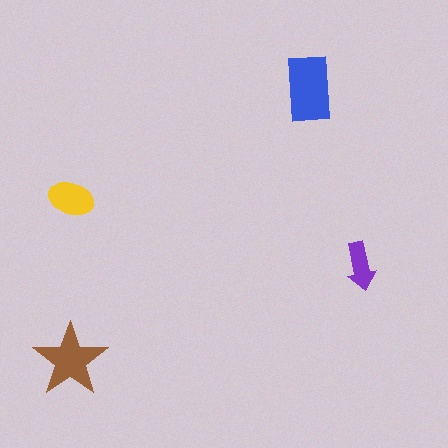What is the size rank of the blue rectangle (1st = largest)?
1st.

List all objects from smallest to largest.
The purple arrow, the yellow ellipse, the brown star, the blue rectangle.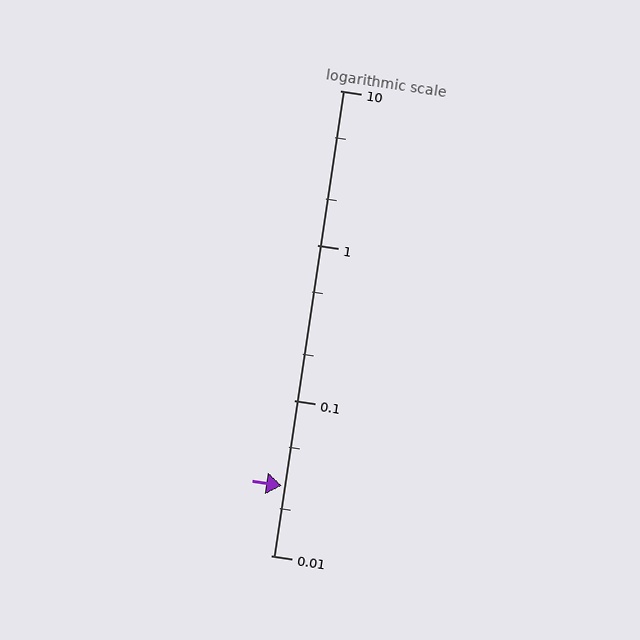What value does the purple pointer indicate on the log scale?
The pointer indicates approximately 0.028.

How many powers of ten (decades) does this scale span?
The scale spans 3 decades, from 0.01 to 10.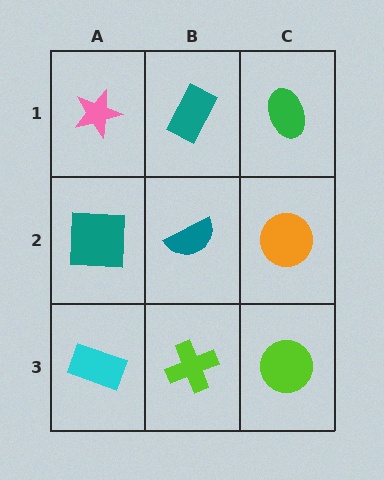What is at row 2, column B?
A teal semicircle.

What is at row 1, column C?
A green ellipse.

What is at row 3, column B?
A lime cross.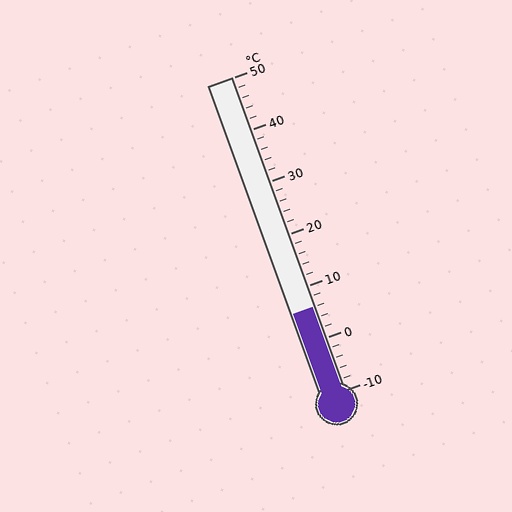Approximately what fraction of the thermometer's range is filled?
The thermometer is filled to approximately 25% of its range.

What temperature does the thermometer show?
The thermometer shows approximately 6°C.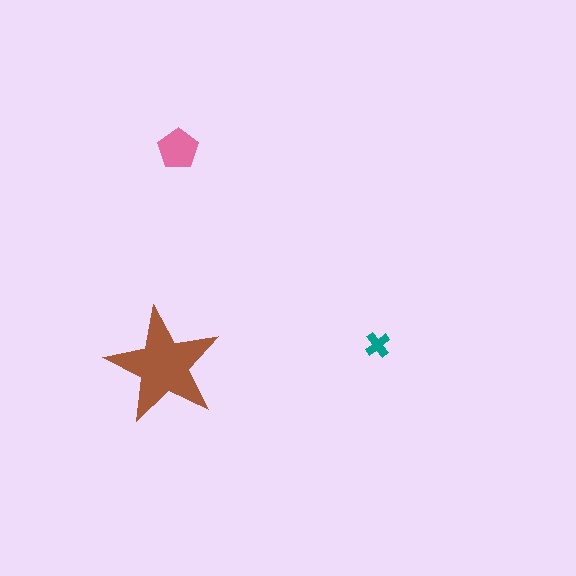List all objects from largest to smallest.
The brown star, the pink pentagon, the teal cross.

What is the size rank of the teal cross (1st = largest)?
3rd.